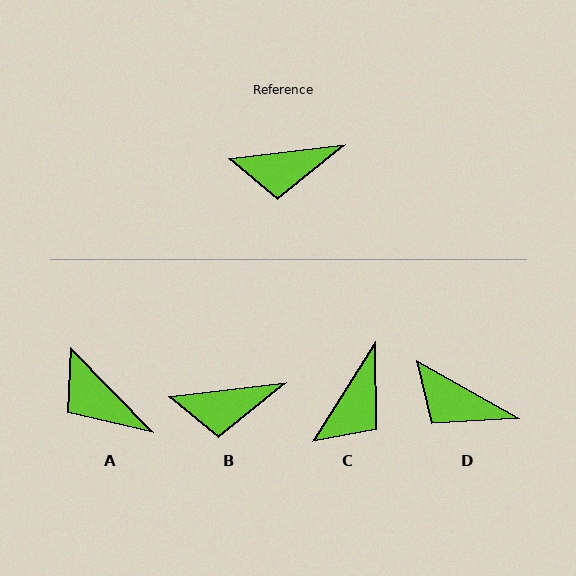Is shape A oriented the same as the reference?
No, it is off by about 53 degrees.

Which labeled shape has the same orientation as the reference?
B.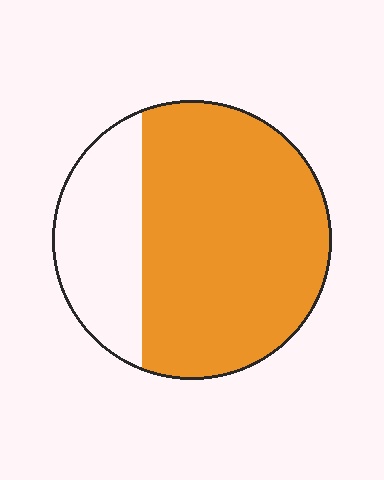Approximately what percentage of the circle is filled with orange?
Approximately 70%.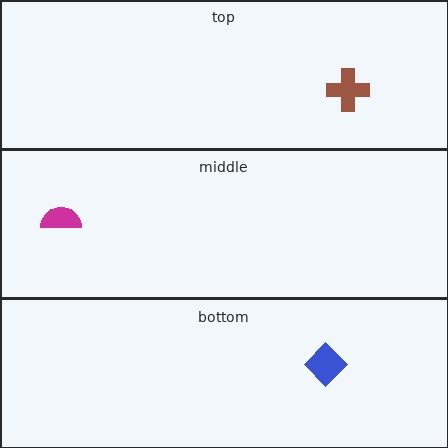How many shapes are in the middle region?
1.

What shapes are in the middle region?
The magenta semicircle.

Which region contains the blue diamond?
The bottom region.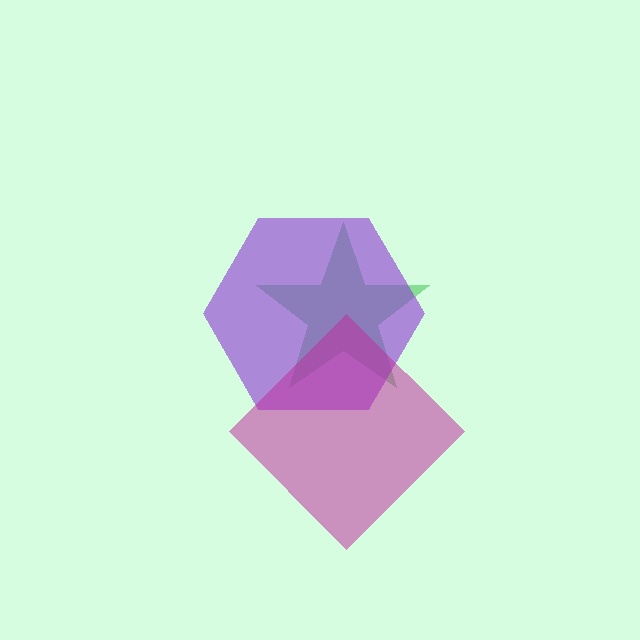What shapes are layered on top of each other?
The layered shapes are: a green star, a purple hexagon, a magenta diamond.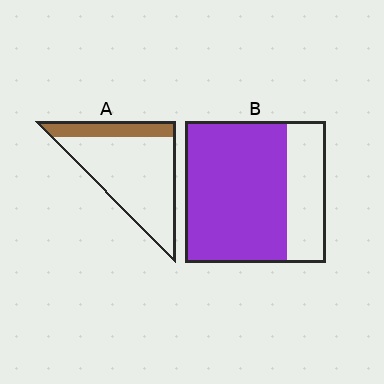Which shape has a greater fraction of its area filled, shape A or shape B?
Shape B.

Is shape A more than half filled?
No.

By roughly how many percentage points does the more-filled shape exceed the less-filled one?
By roughly 50 percentage points (B over A).